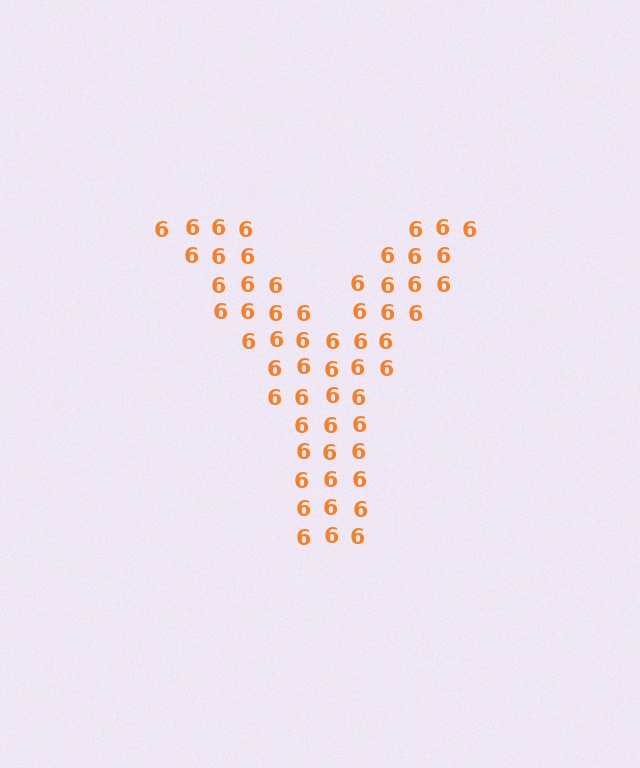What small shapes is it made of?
It is made of small digit 6's.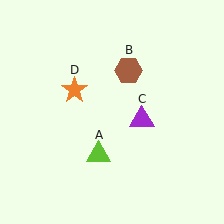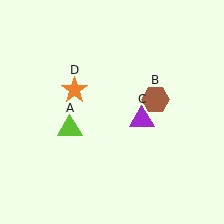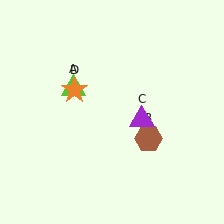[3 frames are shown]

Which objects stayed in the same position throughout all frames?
Purple triangle (object C) and orange star (object D) remained stationary.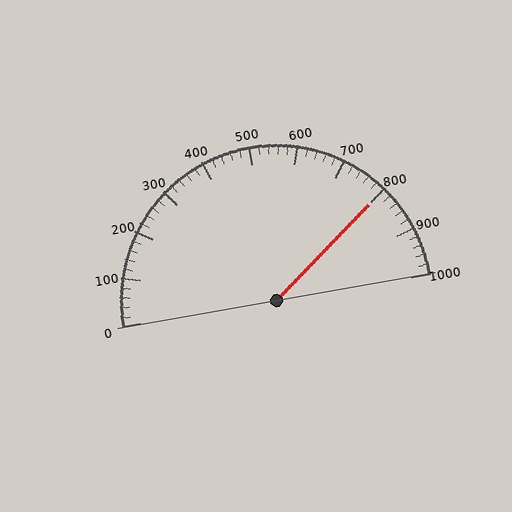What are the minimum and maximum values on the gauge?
The gauge ranges from 0 to 1000.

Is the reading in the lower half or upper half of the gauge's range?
The reading is in the upper half of the range (0 to 1000).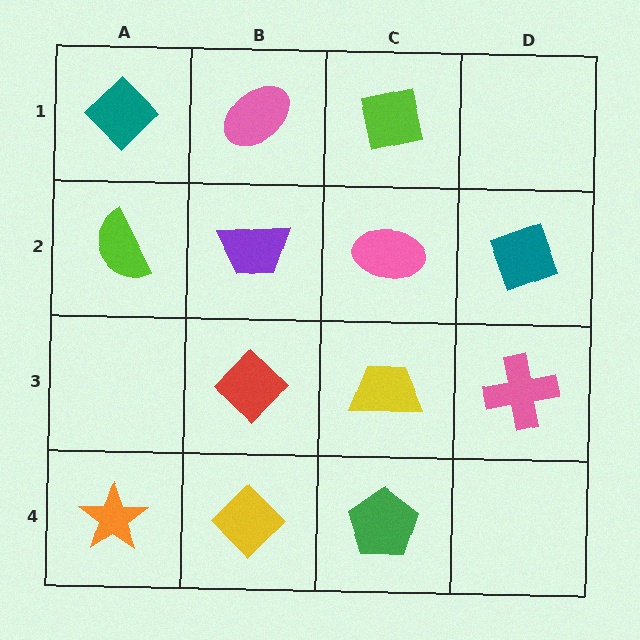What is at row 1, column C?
A lime square.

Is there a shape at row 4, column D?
No, that cell is empty.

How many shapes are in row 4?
3 shapes.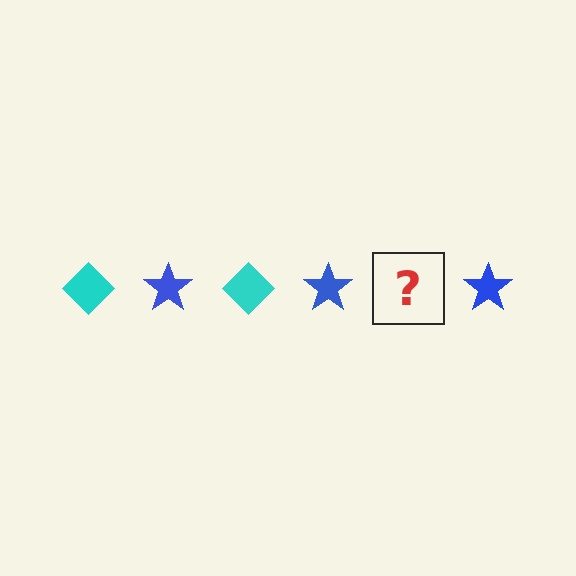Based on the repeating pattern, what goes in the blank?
The blank should be a cyan diamond.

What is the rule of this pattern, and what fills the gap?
The rule is that the pattern alternates between cyan diamond and blue star. The gap should be filled with a cyan diamond.